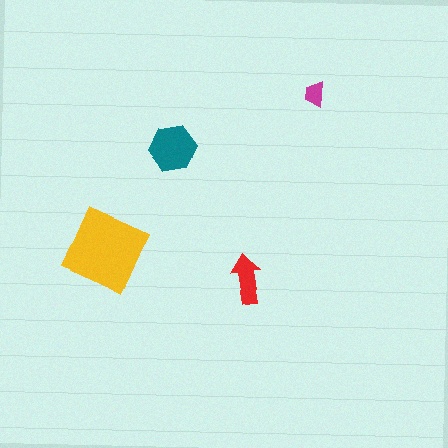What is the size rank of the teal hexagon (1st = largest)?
2nd.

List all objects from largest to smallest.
The yellow square, the teal hexagon, the red arrow, the magenta trapezoid.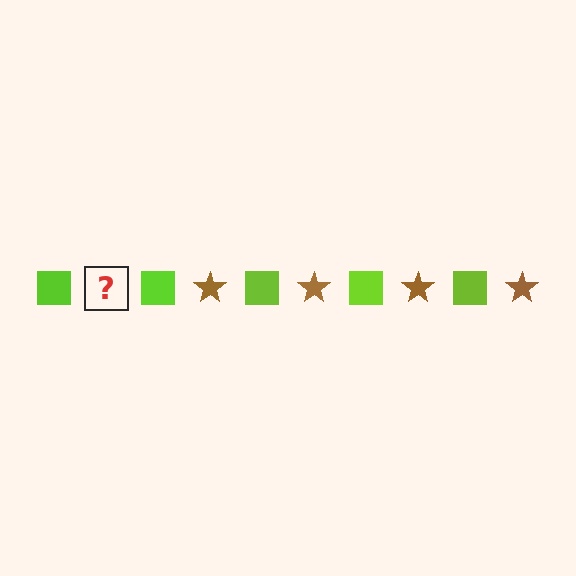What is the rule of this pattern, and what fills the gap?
The rule is that the pattern alternates between lime square and brown star. The gap should be filled with a brown star.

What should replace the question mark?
The question mark should be replaced with a brown star.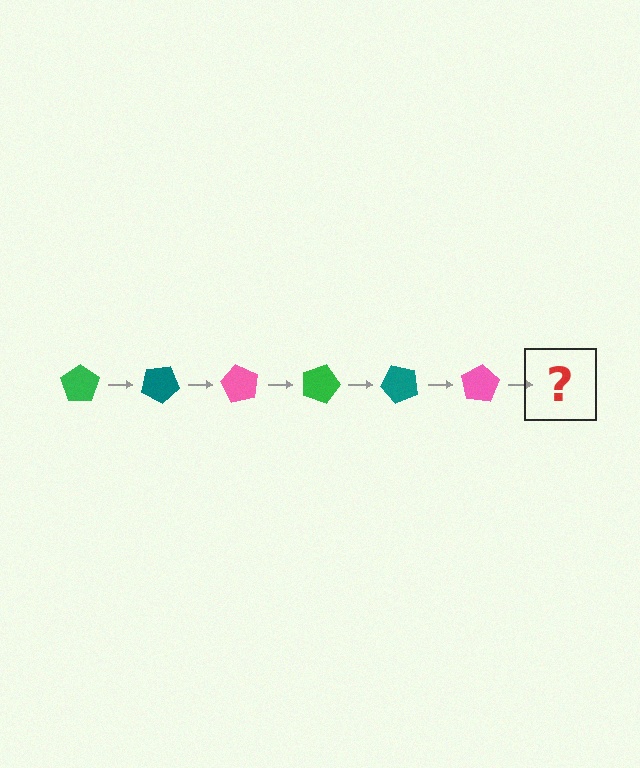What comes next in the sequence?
The next element should be a green pentagon, rotated 180 degrees from the start.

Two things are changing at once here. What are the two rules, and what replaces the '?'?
The two rules are that it rotates 30 degrees each step and the color cycles through green, teal, and pink. The '?' should be a green pentagon, rotated 180 degrees from the start.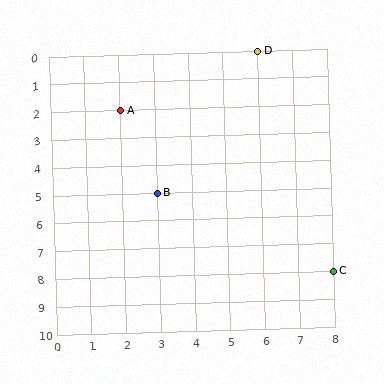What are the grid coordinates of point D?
Point D is at grid coordinates (6, 0).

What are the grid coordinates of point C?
Point C is at grid coordinates (8, 8).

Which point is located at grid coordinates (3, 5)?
Point B is at (3, 5).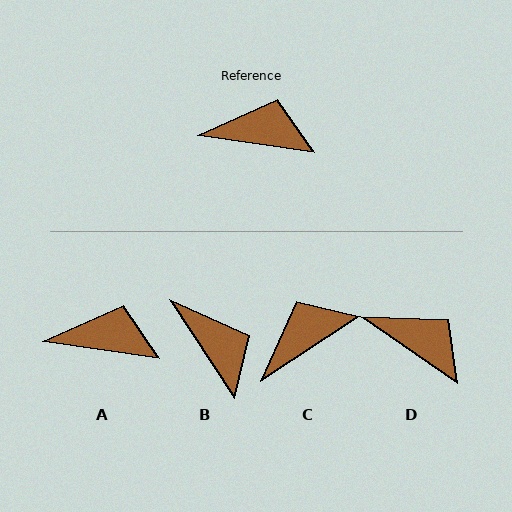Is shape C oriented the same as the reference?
No, it is off by about 42 degrees.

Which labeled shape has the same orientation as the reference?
A.